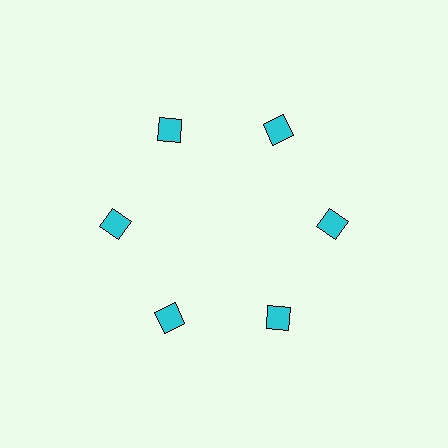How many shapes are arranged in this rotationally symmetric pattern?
There are 6 shapes, arranged in 6 groups of 1.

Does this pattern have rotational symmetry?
Yes, this pattern has 6-fold rotational symmetry. It looks the same after rotating 60 degrees around the center.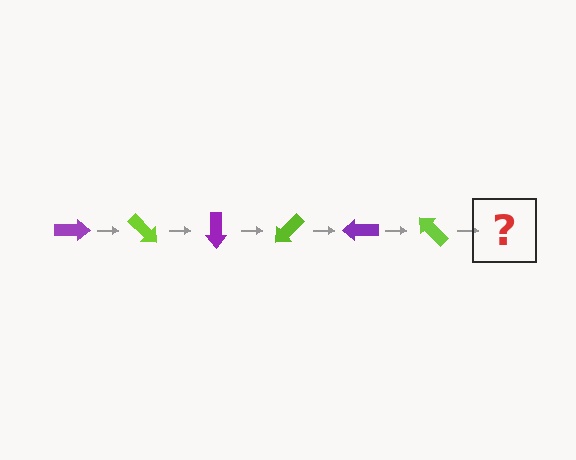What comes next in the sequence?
The next element should be a purple arrow, rotated 270 degrees from the start.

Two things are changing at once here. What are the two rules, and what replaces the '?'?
The two rules are that it rotates 45 degrees each step and the color cycles through purple and lime. The '?' should be a purple arrow, rotated 270 degrees from the start.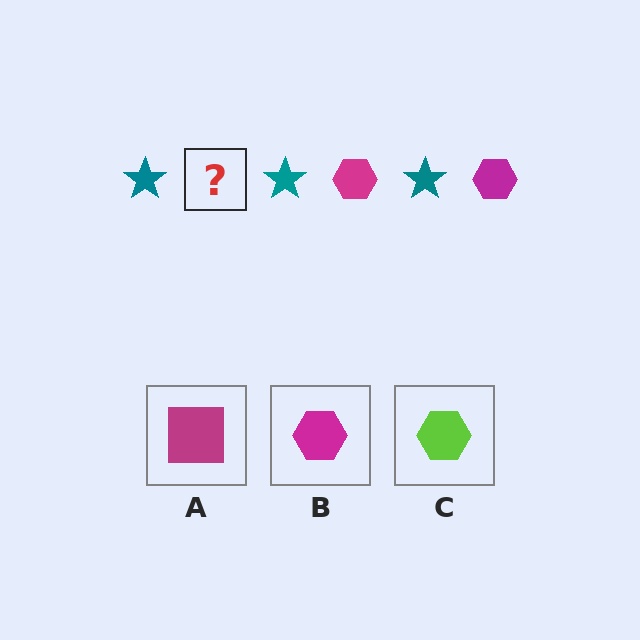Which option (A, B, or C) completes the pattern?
B.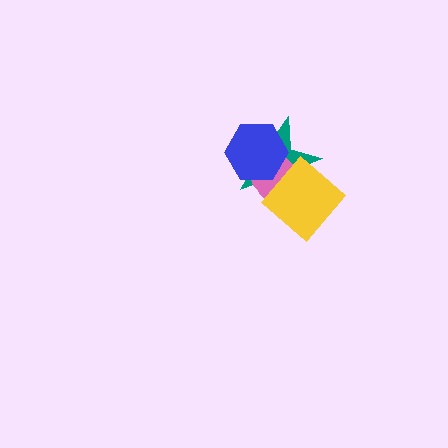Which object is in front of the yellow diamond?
The blue hexagon is in front of the yellow diamond.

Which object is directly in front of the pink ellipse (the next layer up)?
The yellow diamond is directly in front of the pink ellipse.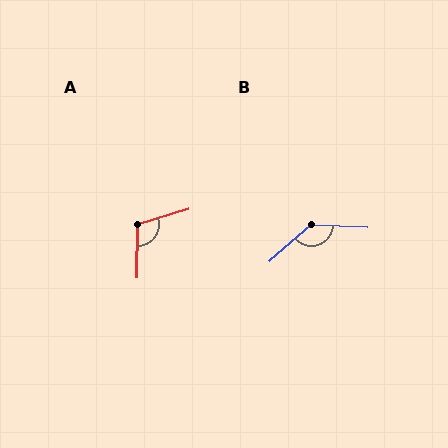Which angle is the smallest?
A, at approximately 107 degrees.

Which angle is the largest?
B, at approximately 136 degrees.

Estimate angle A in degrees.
Approximately 107 degrees.